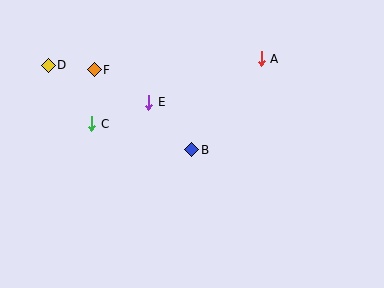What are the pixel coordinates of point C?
Point C is at (92, 124).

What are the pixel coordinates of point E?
Point E is at (149, 102).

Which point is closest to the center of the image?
Point B at (192, 150) is closest to the center.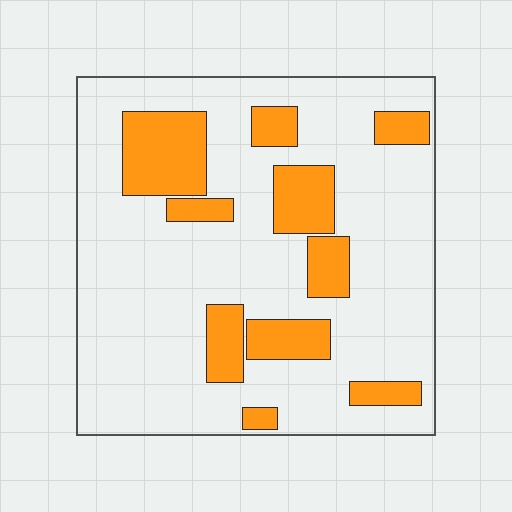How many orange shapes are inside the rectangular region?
10.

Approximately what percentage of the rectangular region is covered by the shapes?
Approximately 20%.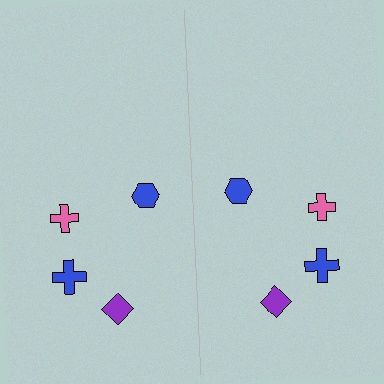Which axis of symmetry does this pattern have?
The pattern has a vertical axis of symmetry running through the center of the image.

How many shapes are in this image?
There are 8 shapes in this image.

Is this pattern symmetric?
Yes, this pattern has bilateral (reflection) symmetry.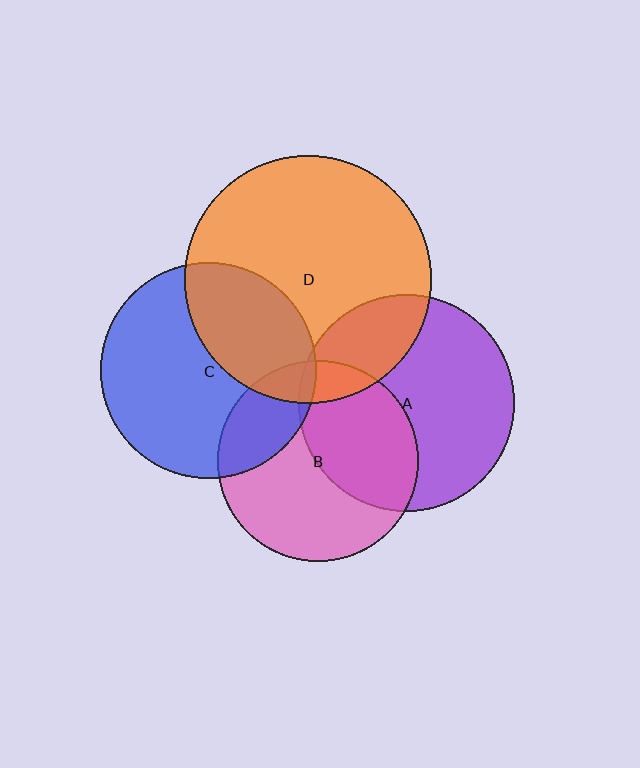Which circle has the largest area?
Circle D (orange).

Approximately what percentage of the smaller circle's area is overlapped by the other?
Approximately 40%.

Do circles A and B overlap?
Yes.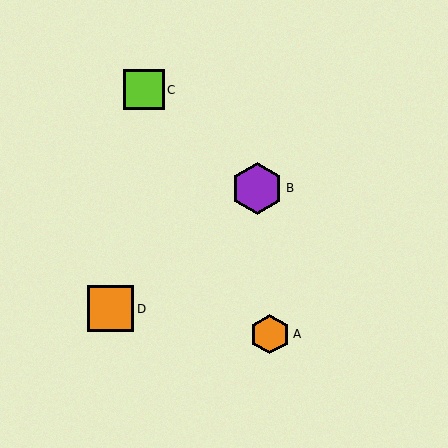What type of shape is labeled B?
Shape B is a purple hexagon.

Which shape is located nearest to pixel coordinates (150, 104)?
The lime square (labeled C) at (144, 90) is nearest to that location.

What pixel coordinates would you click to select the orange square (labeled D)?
Click at (111, 309) to select the orange square D.